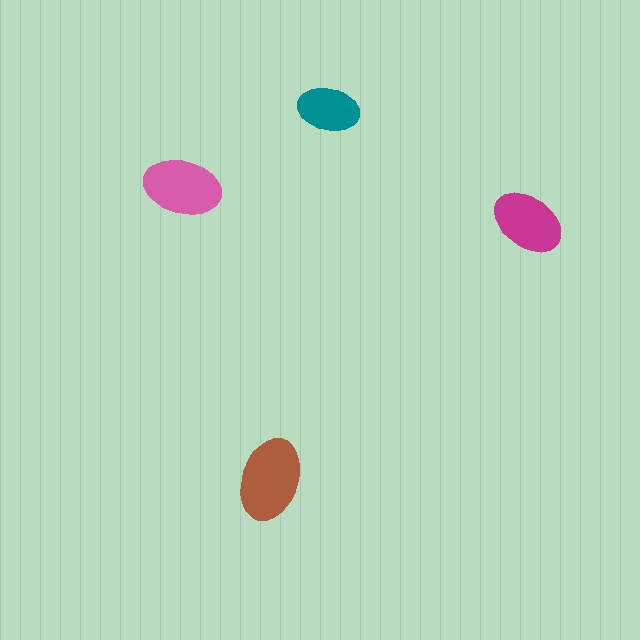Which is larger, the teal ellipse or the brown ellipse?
The brown one.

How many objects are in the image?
There are 4 objects in the image.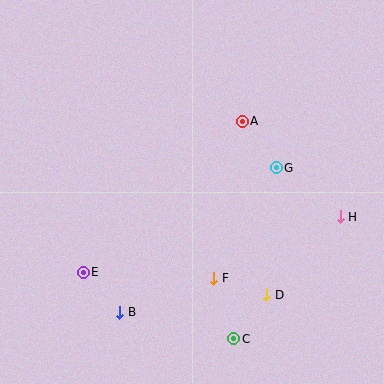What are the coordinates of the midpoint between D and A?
The midpoint between D and A is at (254, 208).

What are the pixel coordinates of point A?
Point A is at (242, 121).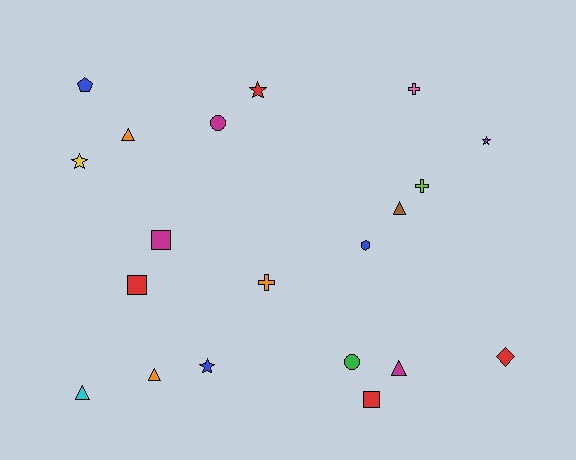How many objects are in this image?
There are 20 objects.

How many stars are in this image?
There are 4 stars.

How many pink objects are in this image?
There is 1 pink object.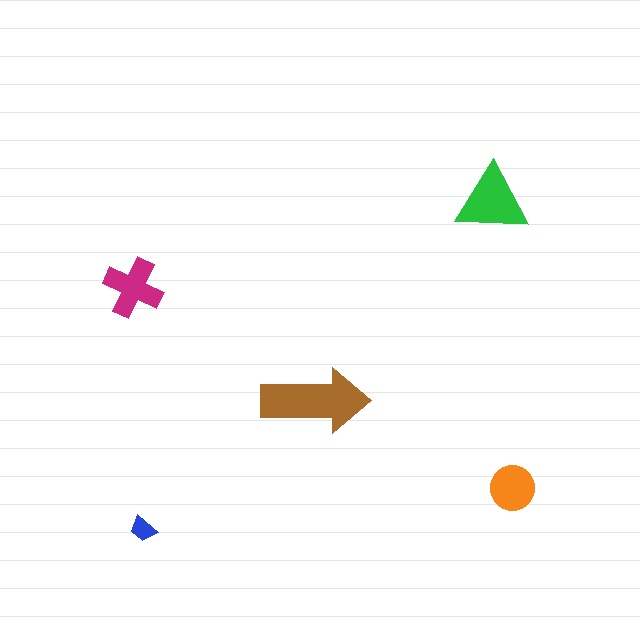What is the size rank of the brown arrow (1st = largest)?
1st.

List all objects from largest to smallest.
The brown arrow, the green triangle, the magenta cross, the orange circle, the blue trapezoid.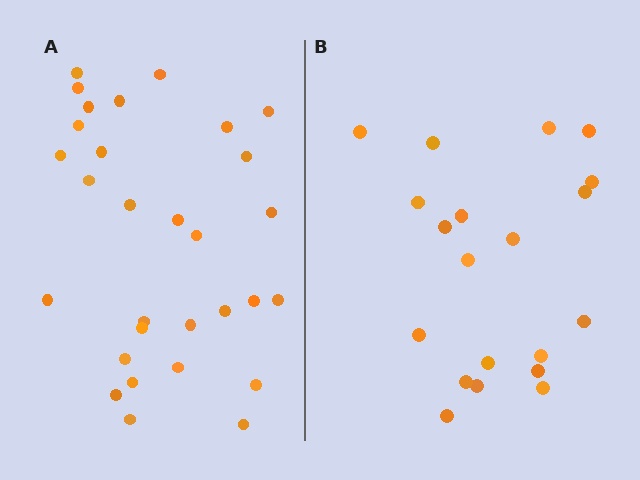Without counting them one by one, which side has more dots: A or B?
Region A (the left region) has more dots.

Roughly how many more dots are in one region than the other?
Region A has roughly 10 or so more dots than region B.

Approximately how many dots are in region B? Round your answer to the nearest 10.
About 20 dots.